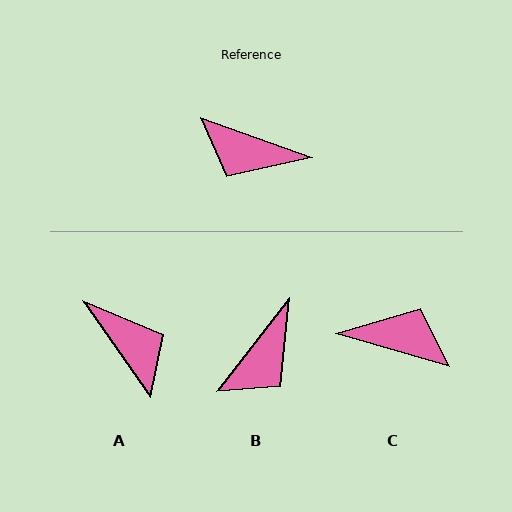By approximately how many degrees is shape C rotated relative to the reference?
Approximately 176 degrees clockwise.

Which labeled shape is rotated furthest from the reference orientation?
C, about 176 degrees away.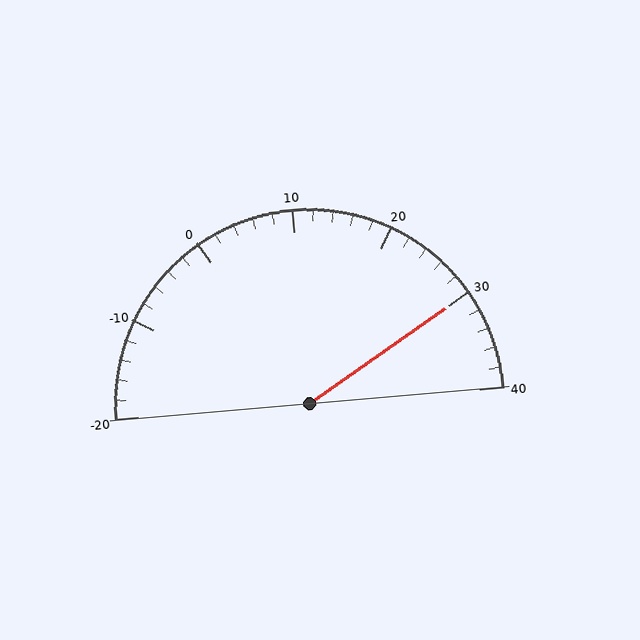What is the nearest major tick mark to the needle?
The nearest major tick mark is 30.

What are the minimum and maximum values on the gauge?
The gauge ranges from -20 to 40.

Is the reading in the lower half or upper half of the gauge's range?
The reading is in the upper half of the range (-20 to 40).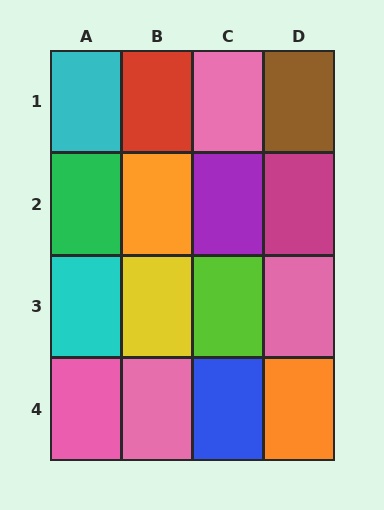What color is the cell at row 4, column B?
Pink.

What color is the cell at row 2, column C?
Purple.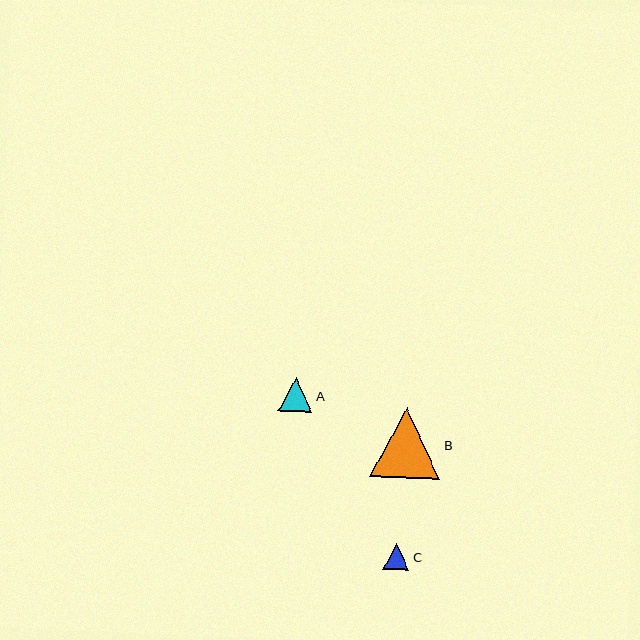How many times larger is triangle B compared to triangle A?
Triangle B is approximately 2.1 times the size of triangle A.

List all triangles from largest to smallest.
From largest to smallest: B, A, C.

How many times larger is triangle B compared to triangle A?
Triangle B is approximately 2.1 times the size of triangle A.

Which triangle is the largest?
Triangle B is the largest with a size of approximately 70 pixels.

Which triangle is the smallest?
Triangle C is the smallest with a size of approximately 26 pixels.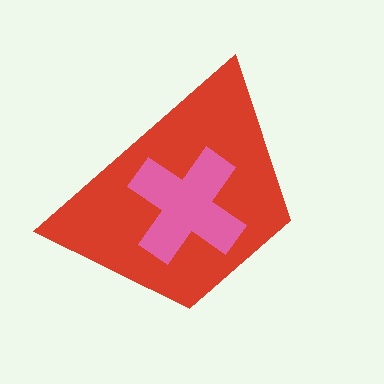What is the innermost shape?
The pink cross.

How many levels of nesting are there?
2.